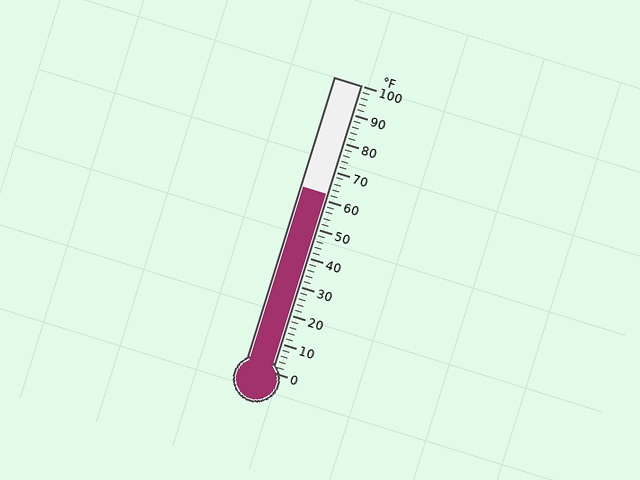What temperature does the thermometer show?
The thermometer shows approximately 62°F.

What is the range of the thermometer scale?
The thermometer scale ranges from 0°F to 100°F.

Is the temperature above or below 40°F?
The temperature is above 40°F.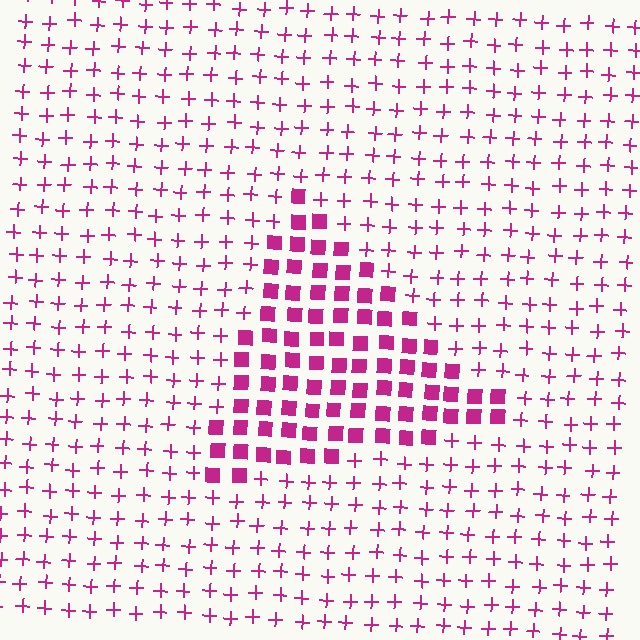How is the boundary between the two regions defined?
The boundary is defined by a change in element shape: squares inside vs. plus signs outside. All elements share the same color and spacing.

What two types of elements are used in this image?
The image uses squares inside the triangle region and plus signs outside it.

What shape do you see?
I see a triangle.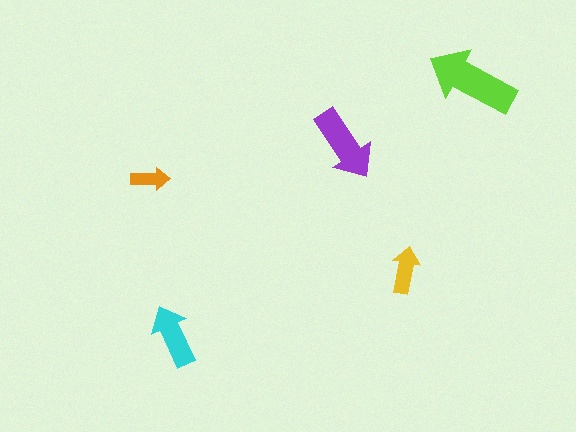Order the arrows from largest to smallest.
the lime one, the purple one, the cyan one, the yellow one, the orange one.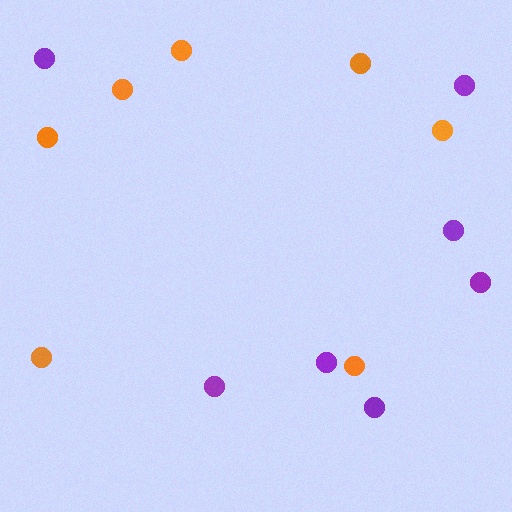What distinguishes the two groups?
There are 2 groups: one group of orange circles (7) and one group of purple circles (7).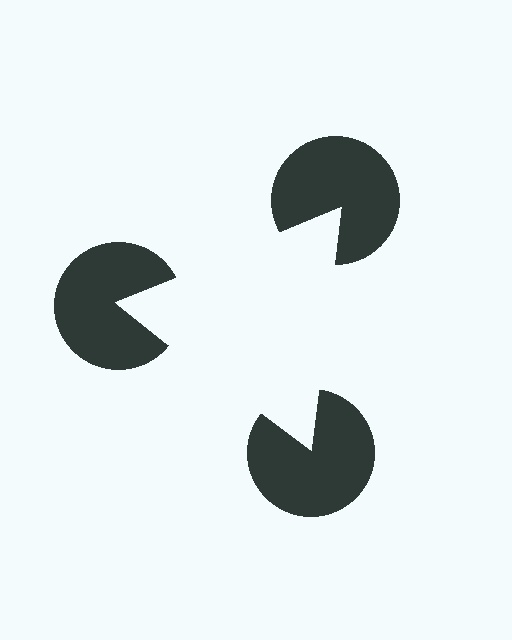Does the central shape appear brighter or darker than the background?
It typically appears slightly brighter than the background, even though no actual brightness change is drawn.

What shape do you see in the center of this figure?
An illusory triangle — its edges are inferred from the aligned wedge cuts in the pac-man discs, not physically drawn.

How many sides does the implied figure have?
3 sides.